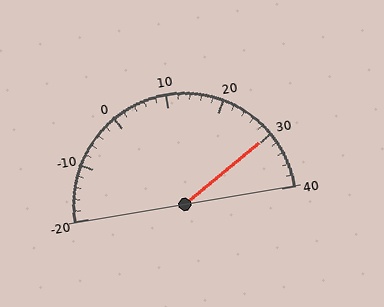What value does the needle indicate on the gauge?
The needle indicates approximately 30.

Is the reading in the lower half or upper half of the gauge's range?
The reading is in the upper half of the range (-20 to 40).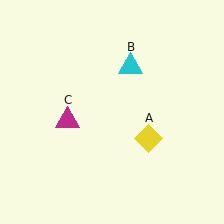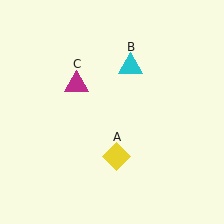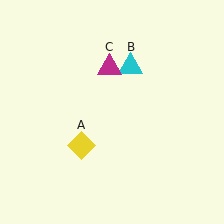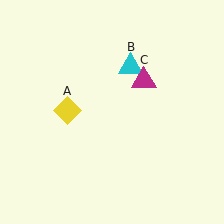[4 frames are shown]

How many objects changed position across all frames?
2 objects changed position: yellow diamond (object A), magenta triangle (object C).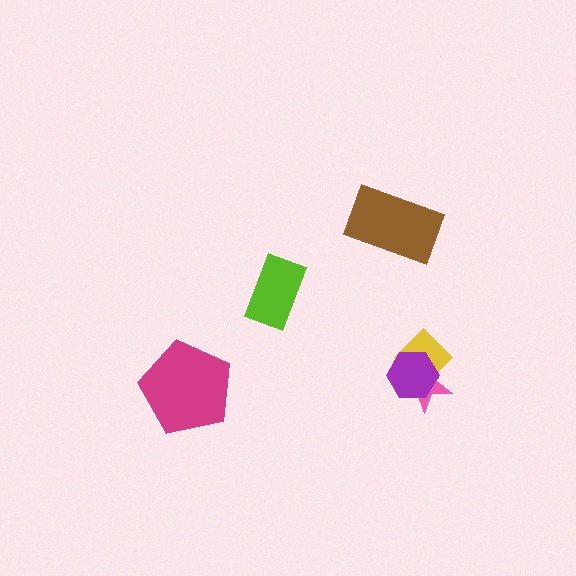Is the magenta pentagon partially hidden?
No, no other shape covers it.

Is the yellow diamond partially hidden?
Yes, it is partially covered by another shape.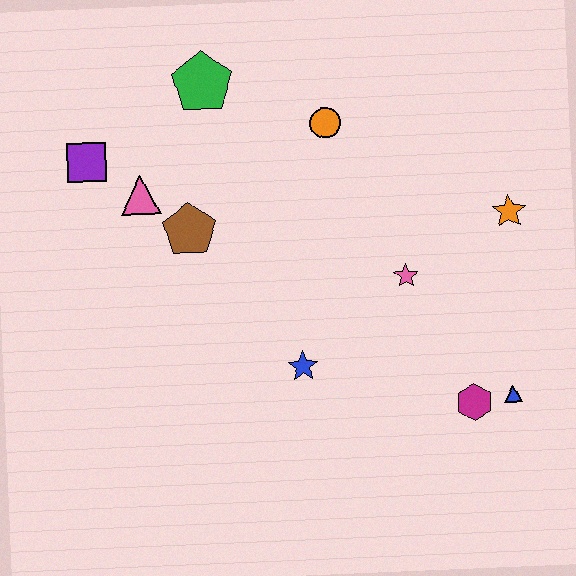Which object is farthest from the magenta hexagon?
The purple square is farthest from the magenta hexagon.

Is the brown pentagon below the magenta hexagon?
No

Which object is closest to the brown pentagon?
The pink triangle is closest to the brown pentagon.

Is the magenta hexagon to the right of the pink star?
Yes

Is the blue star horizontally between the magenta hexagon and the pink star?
No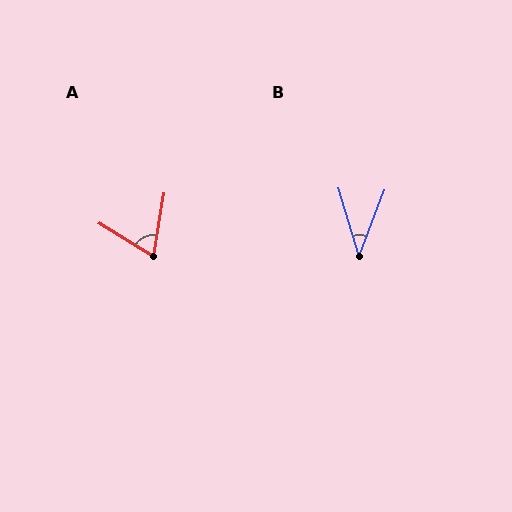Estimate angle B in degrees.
Approximately 38 degrees.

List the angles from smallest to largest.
B (38°), A (68°).